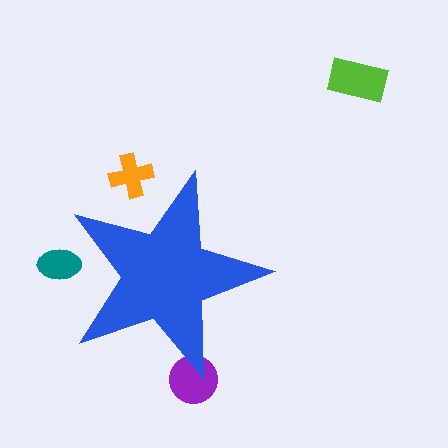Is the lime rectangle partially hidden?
No, the lime rectangle is fully visible.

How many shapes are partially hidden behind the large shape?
3 shapes are partially hidden.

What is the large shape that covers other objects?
A blue star.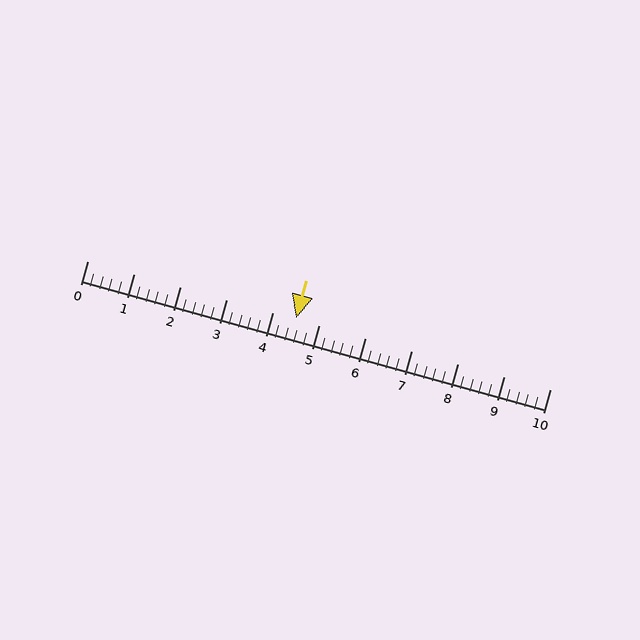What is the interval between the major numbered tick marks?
The major tick marks are spaced 1 units apart.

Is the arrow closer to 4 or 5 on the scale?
The arrow is closer to 5.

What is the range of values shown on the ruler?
The ruler shows values from 0 to 10.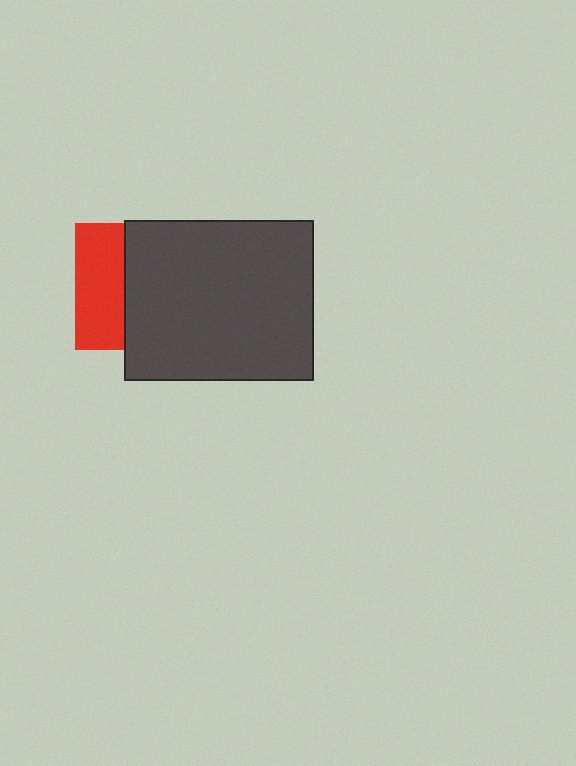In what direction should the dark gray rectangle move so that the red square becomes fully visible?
The dark gray rectangle should move right. That is the shortest direction to clear the overlap and leave the red square fully visible.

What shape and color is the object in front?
The object in front is a dark gray rectangle.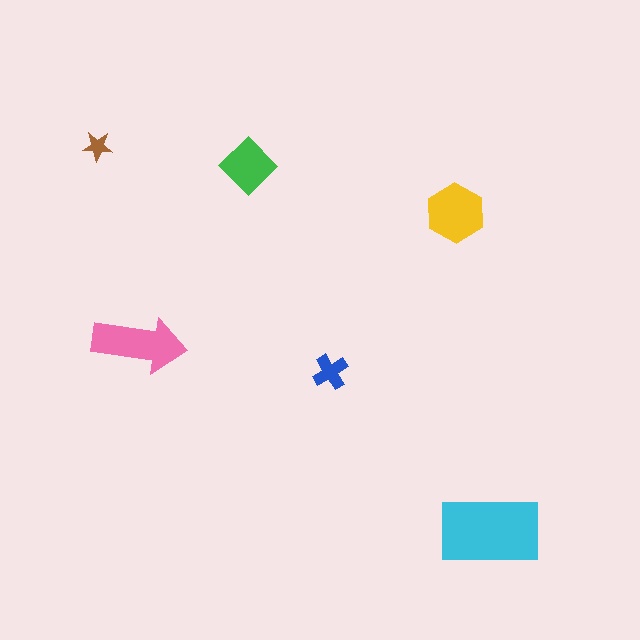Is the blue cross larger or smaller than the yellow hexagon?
Smaller.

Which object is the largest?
The cyan rectangle.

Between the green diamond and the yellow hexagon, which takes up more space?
The yellow hexagon.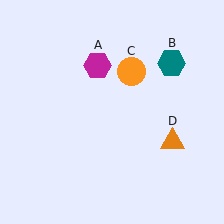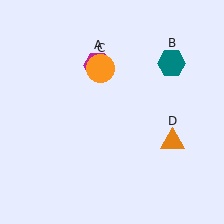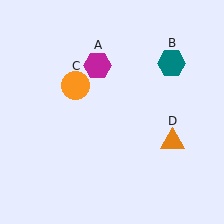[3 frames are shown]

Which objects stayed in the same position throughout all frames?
Magenta hexagon (object A) and teal hexagon (object B) and orange triangle (object D) remained stationary.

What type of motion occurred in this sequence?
The orange circle (object C) rotated counterclockwise around the center of the scene.